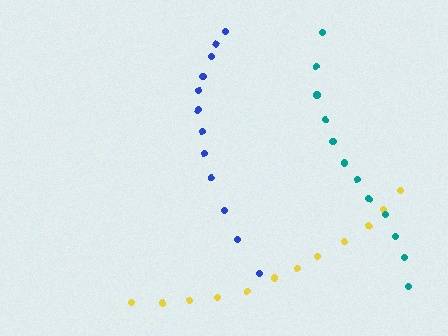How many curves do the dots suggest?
There are 3 distinct paths.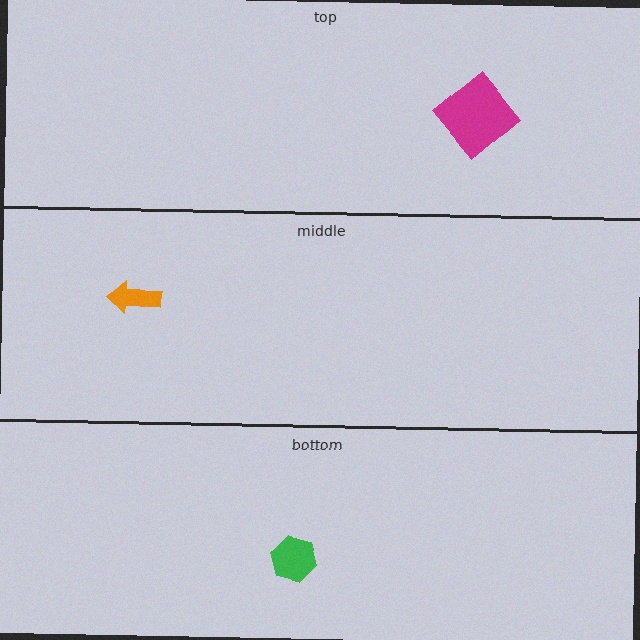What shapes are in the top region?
The magenta diamond.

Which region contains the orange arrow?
The middle region.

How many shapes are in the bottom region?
1.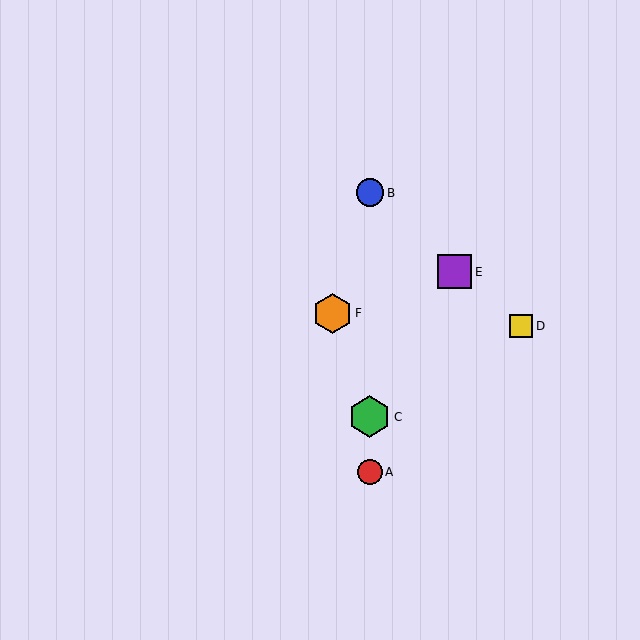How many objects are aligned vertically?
3 objects (A, B, C) are aligned vertically.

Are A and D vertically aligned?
No, A is at x≈370 and D is at x≈521.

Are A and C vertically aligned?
Yes, both are at x≈370.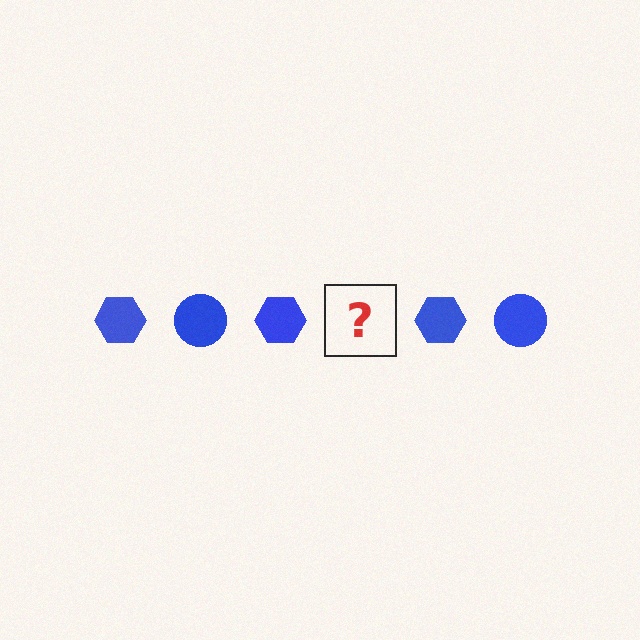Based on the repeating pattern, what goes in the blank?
The blank should be a blue circle.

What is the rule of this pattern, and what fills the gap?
The rule is that the pattern cycles through hexagon, circle shapes in blue. The gap should be filled with a blue circle.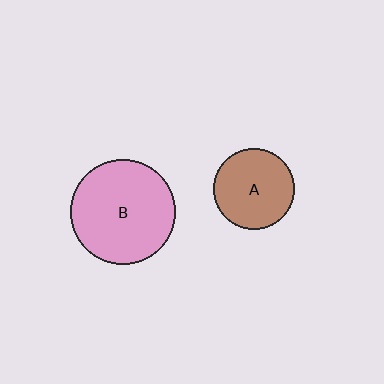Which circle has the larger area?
Circle B (pink).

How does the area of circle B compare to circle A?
Approximately 1.7 times.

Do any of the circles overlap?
No, none of the circles overlap.